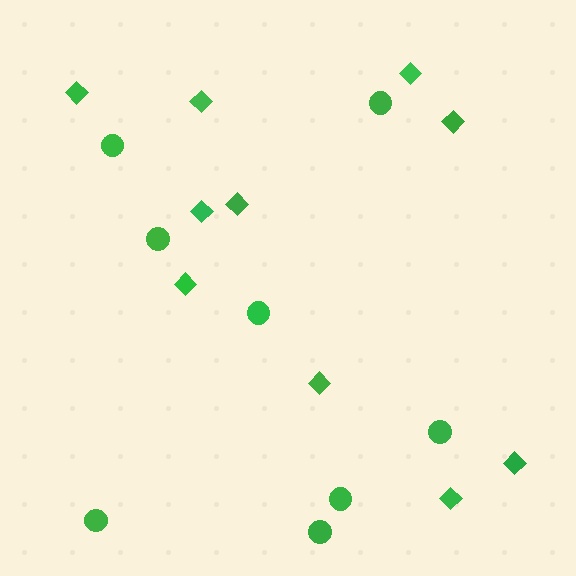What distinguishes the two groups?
There are 2 groups: one group of circles (8) and one group of diamonds (10).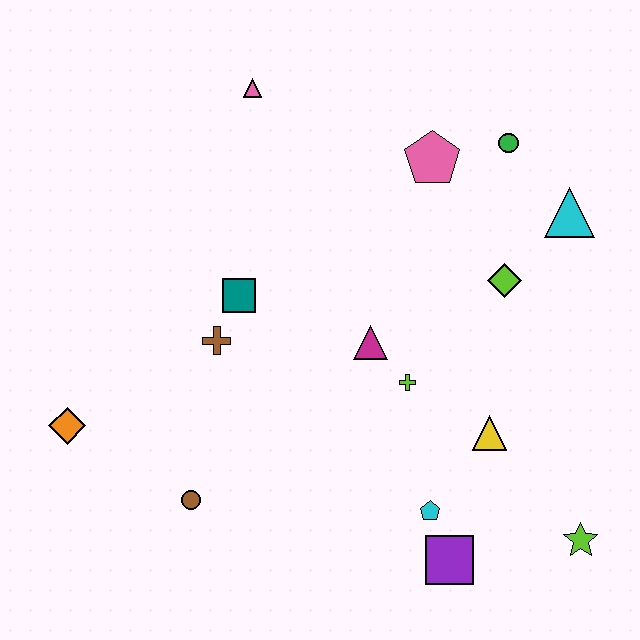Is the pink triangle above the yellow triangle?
Yes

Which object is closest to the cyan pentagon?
The purple square is closest to the cyan pentagon.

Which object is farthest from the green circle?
The orange diamond is farthest from the green circle.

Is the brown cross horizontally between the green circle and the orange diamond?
Yes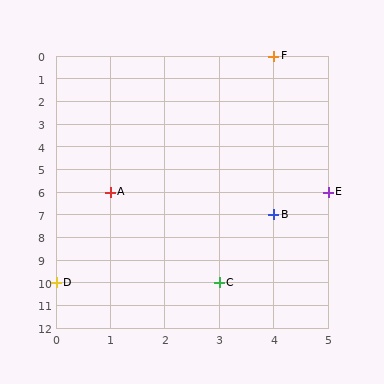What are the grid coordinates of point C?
Point C is at grid coordinates (3, 10).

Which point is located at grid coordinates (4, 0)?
Point F is at (4, 0).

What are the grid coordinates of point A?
Point A is at grid coordinates (1, 6).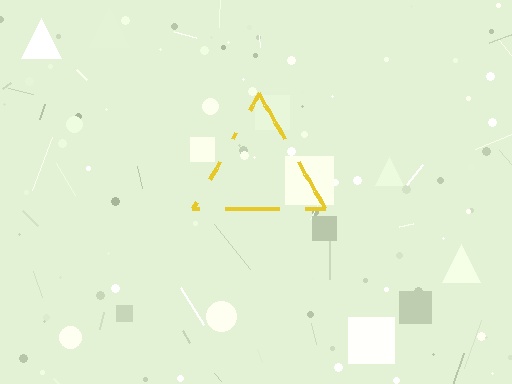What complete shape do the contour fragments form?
The contour fragments form a triangle.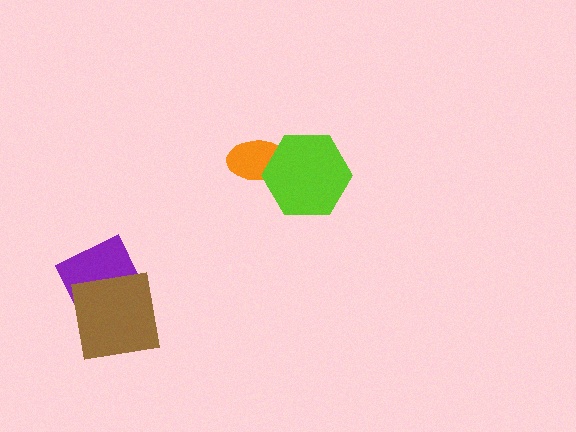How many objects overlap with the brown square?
1 object overlaps with the brown square.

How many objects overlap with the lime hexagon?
1 object overlaps with the lime hexagon.